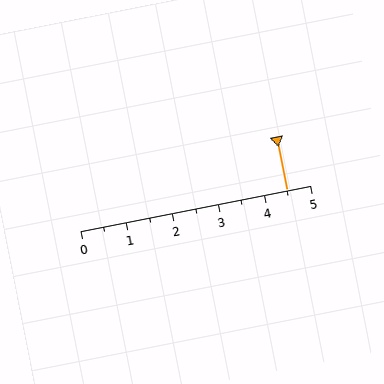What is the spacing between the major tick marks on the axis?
The major ticks are spaced 1 apart.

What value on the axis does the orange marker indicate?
The marker indicates approximately 4.5.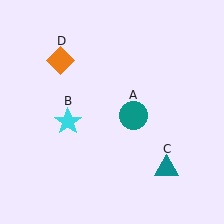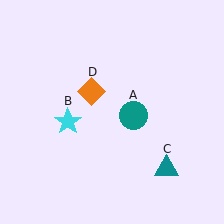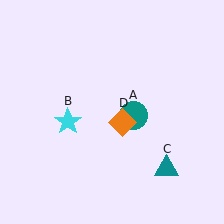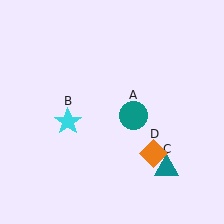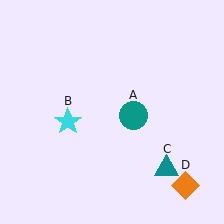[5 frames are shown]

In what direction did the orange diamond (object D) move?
The orange diamond (object D) moved down and to the right.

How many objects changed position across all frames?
1 object changed position: orange diamond (object D).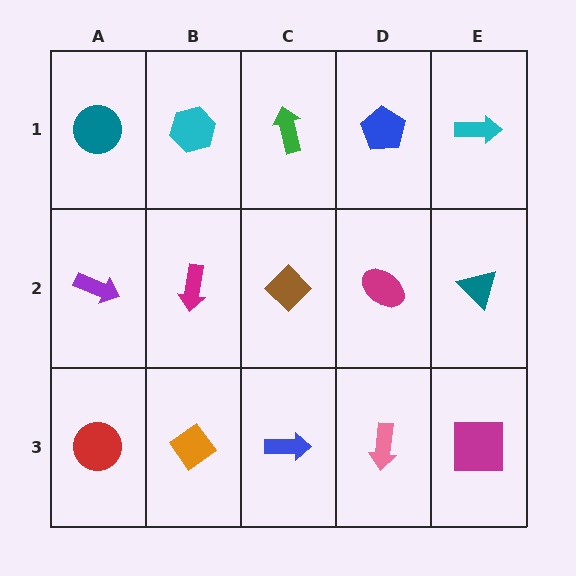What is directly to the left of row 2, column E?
A magenta ellipse.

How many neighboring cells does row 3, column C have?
3.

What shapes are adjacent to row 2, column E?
A cyan arrow (row 1, column E), a magenta square (row 3, column E), a magenta ellipse (row 2, column D).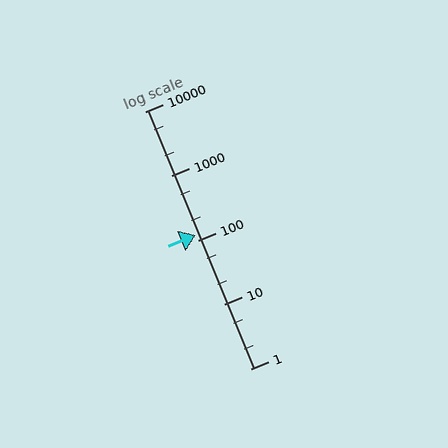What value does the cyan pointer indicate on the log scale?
The pointer indicates approximately 120.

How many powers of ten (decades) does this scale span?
The scale spans 4 decades, from 1 to 10000.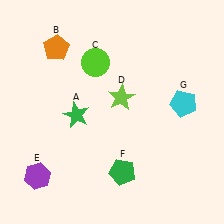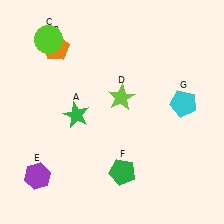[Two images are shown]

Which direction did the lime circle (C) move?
The lime circle (C) moved left.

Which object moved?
The lime circle (C) moved left.